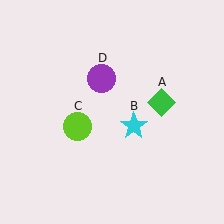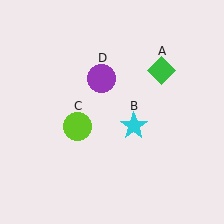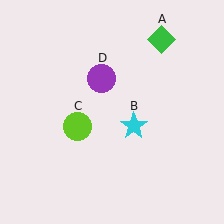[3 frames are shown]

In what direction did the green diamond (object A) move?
The green diamond (object A) moved up.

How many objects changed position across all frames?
1 object changed position: green diamond (object A).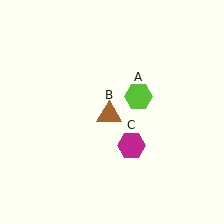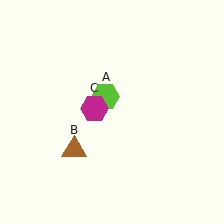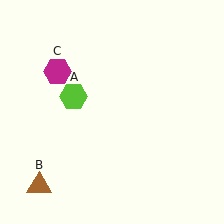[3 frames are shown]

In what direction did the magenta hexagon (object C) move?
The magenta hexagon (object C) moved up and to the left.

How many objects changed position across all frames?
3 objects changed position: lime hexagon (object A), brown triangle (object B), magenta hexagon (object C).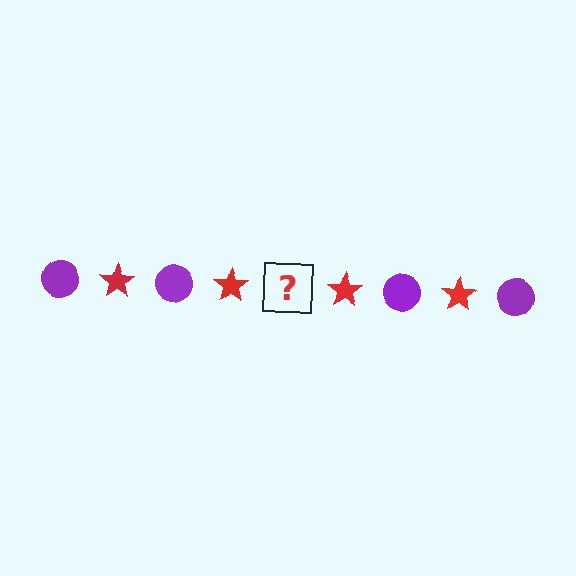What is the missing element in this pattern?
The missing element is a purple circle.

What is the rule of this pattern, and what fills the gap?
The rule is that the pattern alternates between purple circle and red star. The gap should be filled with a purple circle.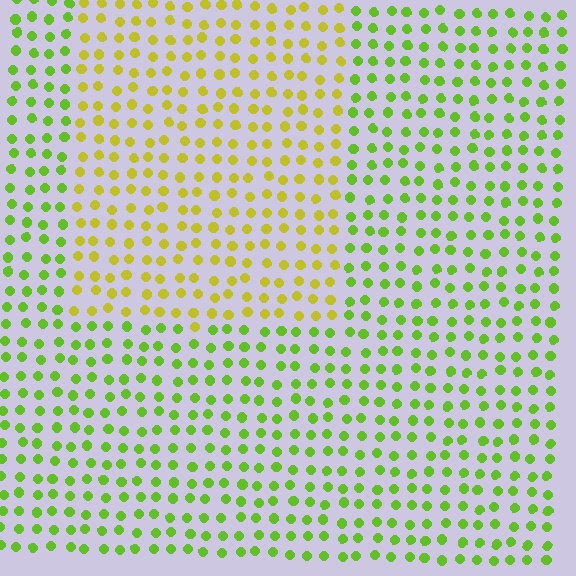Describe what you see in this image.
The image is filled with small lime elements in a uniform arrangement. A rectangle-shaped region is visible where the elements are tinted to a slightly different hue, forming a subtle color boundary.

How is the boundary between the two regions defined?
The boundary is defined purely by a slight shift in hue (about 37 degrees). Spacing, size, and orientation are identical on both sides.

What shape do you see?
I see a rectangle.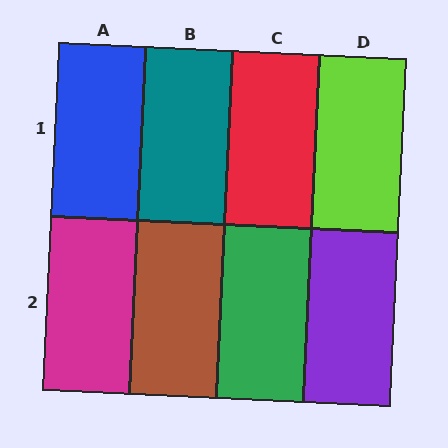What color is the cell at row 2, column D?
Purple.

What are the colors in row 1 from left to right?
Blue, teal, red, lime.